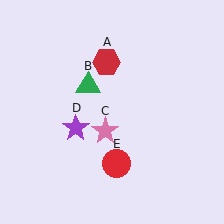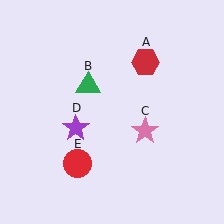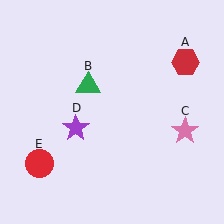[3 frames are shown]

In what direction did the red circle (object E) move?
The red circle (object E) moved left.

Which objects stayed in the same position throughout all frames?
Green triangle (object B) and purple star (object D) remained stationary.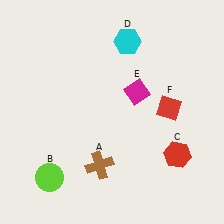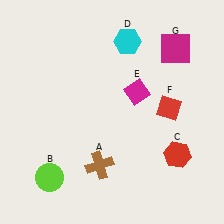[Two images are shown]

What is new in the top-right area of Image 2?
A magenta square (G) was added in the top-right area of Image 2.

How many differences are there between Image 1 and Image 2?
There is 1 difference between the two images.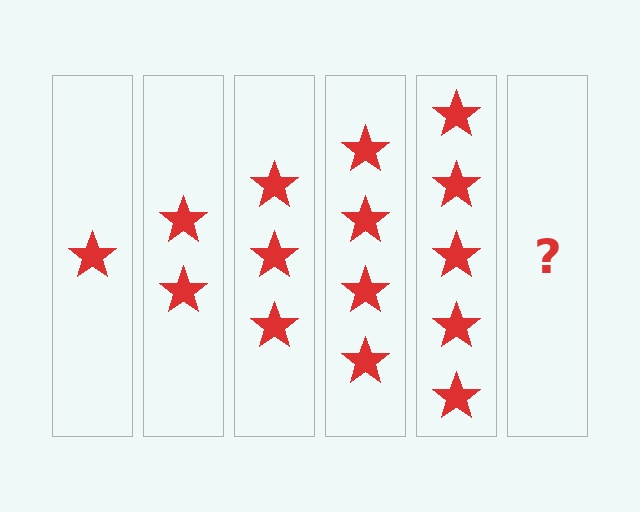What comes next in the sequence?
The next element should be 6 stars.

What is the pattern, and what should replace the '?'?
The pattern is that each step adds one more star. The '?' should be 6 stars.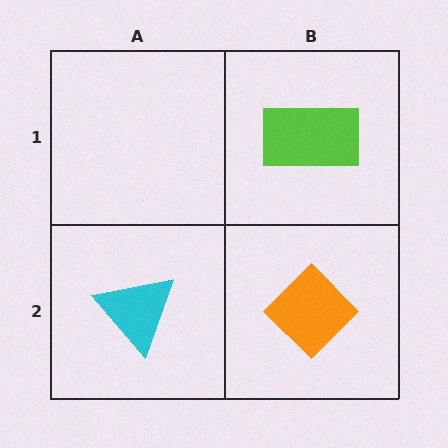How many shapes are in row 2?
2 shapes.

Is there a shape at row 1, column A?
No, that cell is empty.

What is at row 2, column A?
A cyan triangle.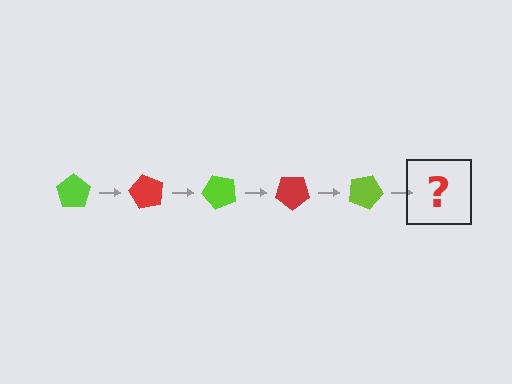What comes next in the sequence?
The next element should be a red pentagon, rotated 300 degrees from the start.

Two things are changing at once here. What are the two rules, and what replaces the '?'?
The two rules are that it rotates 60 degrees each step and the color cycles through lime and red. The '?' should be a red pentagon, rotated 300 degrees from the start.